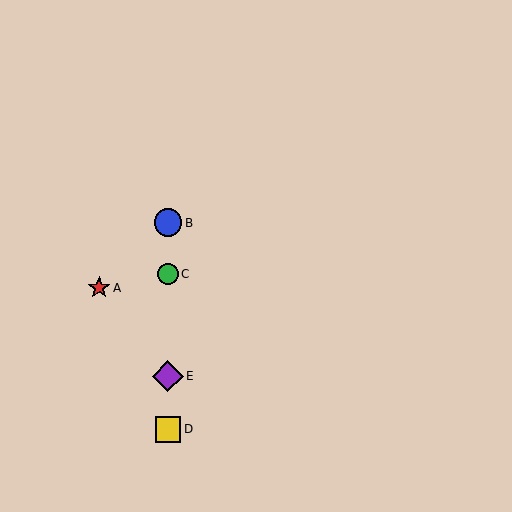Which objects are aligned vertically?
Objects B, C, D, E are aligned vertically.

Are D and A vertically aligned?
No, D is at x≈168 and A is at x≈99.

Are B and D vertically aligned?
Yes, both are at x≈168.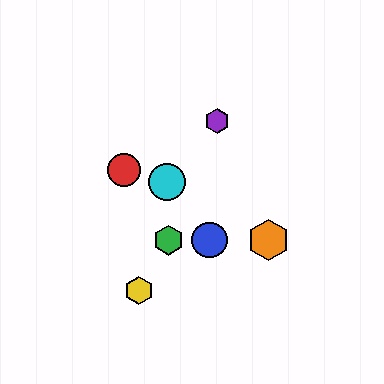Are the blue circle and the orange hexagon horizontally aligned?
Yes, both are at y≈240.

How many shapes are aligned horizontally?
3 shapes (the blue circle, the green hexagon, the orange hexagon) are aligned horizontally.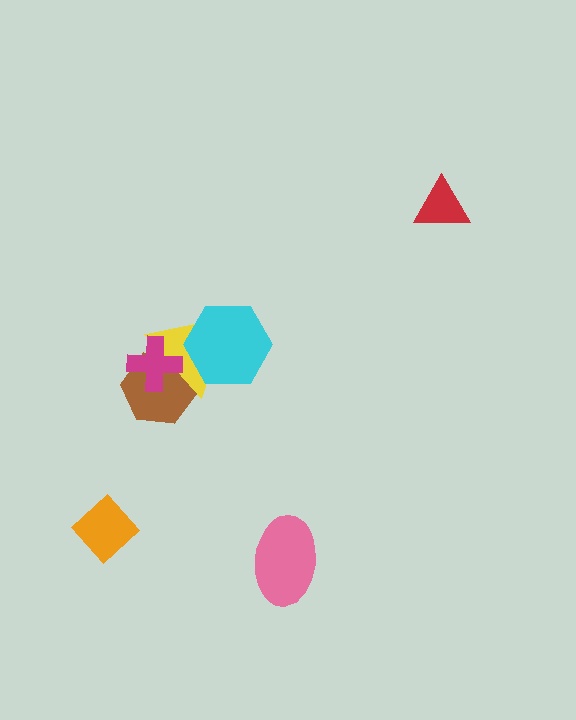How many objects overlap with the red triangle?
0 objects overlap with the red triangle.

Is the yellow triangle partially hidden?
Yes, it is partially covered by another shape.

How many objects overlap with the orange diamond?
0 objects overlap with the orange diamond.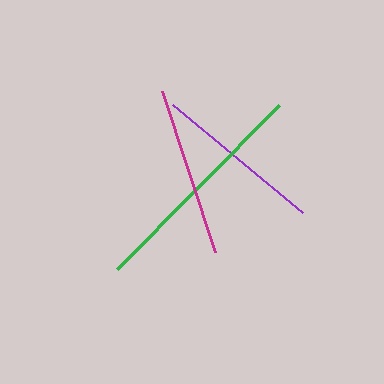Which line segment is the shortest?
The purple line is the shortest at approximately 169 pixels.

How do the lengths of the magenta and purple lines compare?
The magenta and purple lines are approximately the same length.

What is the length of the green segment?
The green segment is approximately 231 pixels long.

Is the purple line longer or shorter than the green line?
The green line is longer than the purple line.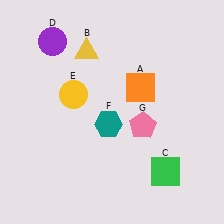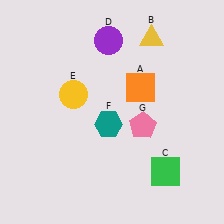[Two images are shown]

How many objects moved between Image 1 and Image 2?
2 objects moved between the two images.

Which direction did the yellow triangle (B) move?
The yellow triangle (B) moved right.